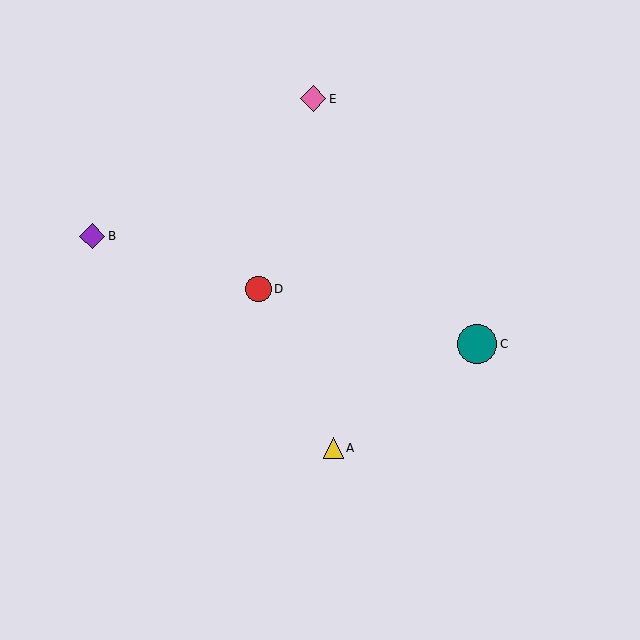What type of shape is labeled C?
Shape C is a teal circle.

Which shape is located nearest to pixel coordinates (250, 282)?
The red circle (labeled D) at (258, 289) is nearest to that location.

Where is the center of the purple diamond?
The center of the purple diamond is at (92, 236).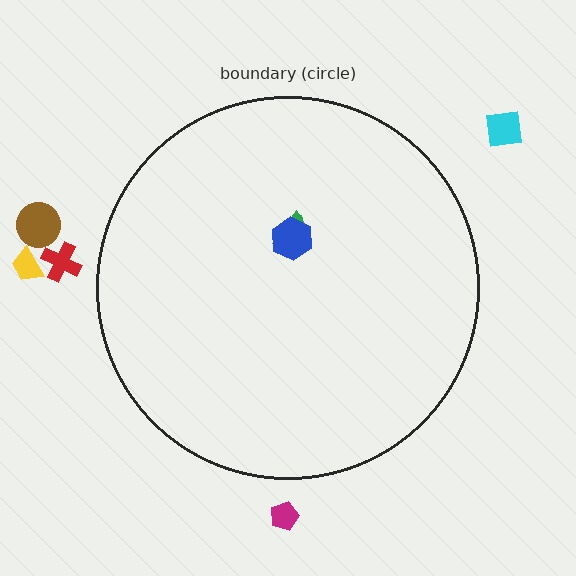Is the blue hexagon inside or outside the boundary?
Inside.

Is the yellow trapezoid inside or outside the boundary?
Outside.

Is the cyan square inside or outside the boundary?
Outside.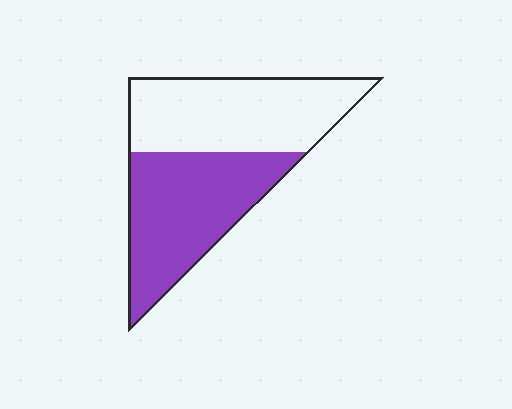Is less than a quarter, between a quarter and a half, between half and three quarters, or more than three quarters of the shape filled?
Between a quarter and a half.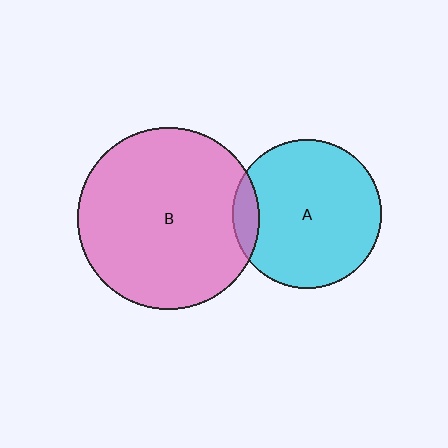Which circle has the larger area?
Circle B (pink).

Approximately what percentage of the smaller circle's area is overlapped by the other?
Approximately 10%.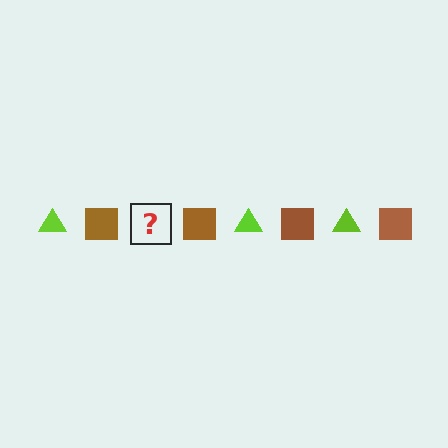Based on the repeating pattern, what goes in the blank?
The blank should be a lime triangle.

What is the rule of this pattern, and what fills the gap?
The rule is that the pattern alternates between lime triangle and brown square. The gap should be filled with a lime triangle.